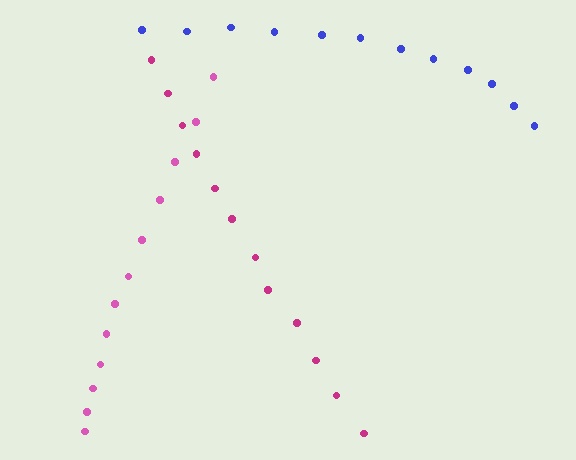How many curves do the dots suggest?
There are 3 distinct paths.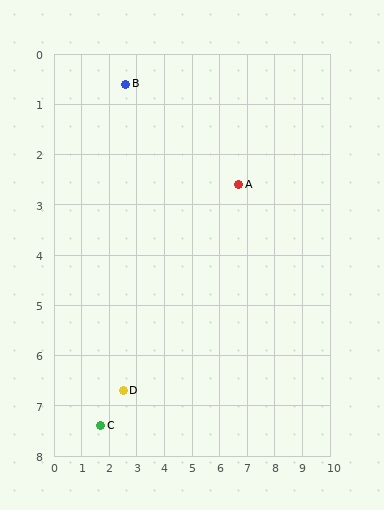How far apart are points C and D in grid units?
Points C and D are about 1.1 grid units apart.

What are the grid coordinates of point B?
Point B is at approximately (2.6, 0.6).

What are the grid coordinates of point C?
Point C is at approximately (1.7, 7.4).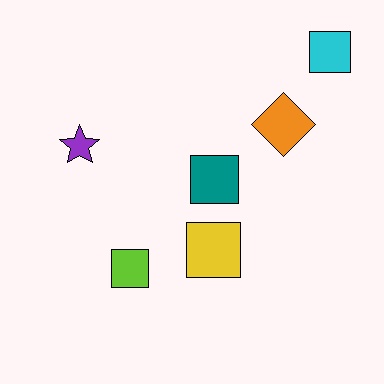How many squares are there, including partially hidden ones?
There are 4 squares.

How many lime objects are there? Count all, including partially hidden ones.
There is 1 lime object.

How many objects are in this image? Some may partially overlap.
There are 6 objects.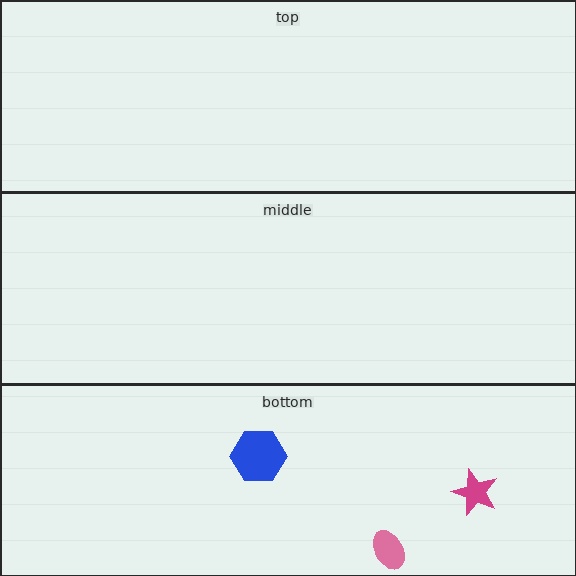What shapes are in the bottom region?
The magenta star, the blue hexagon, the pink ellipse.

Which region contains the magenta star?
The bottom region.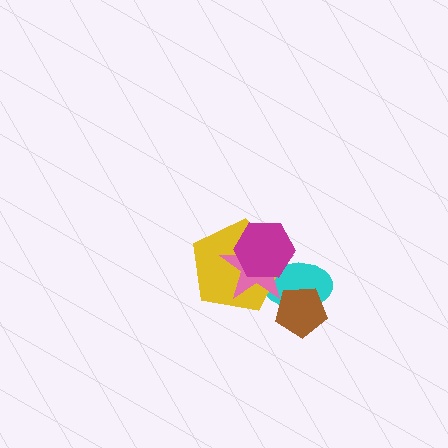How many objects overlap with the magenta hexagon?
3 objects overlap with the magenta hexagon.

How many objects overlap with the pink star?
3 objects overlap with the pink star.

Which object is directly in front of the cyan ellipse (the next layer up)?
The brown pentagon is directly in front of the cyan ellipse.